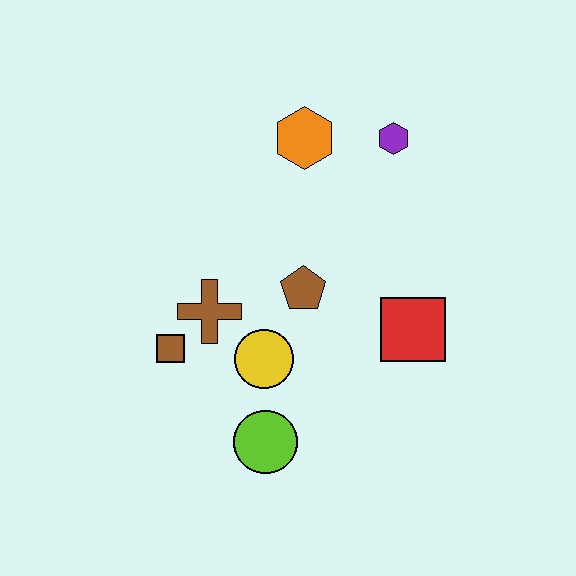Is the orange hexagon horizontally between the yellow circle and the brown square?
No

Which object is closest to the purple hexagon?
The orange hexagon is closest to the purple hexagon.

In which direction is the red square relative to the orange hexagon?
The red square is below the orange hexagon.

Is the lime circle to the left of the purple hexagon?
Yes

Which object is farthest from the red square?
The brown square is farthest from the red square.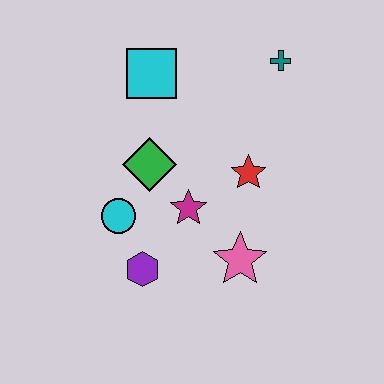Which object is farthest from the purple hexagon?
The teal cross is farthest from the purple hexagon.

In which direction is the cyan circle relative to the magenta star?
The cyan circle is to the left of the magenta star.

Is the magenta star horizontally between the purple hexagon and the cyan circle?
No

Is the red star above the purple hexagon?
Yes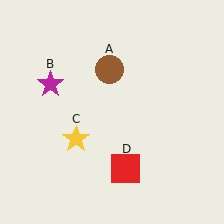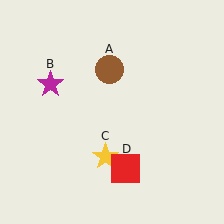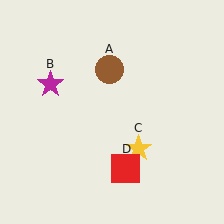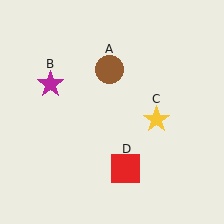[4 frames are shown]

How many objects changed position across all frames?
1 object changed position: yellow star (object C).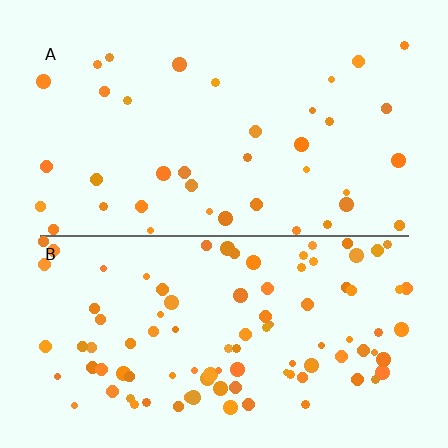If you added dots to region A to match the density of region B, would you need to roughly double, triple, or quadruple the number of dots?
Approximately triple.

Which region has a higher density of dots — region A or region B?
B (the bottom).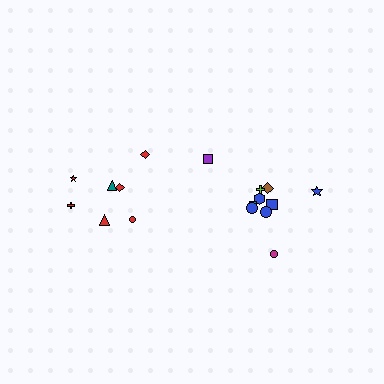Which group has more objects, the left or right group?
The right group.